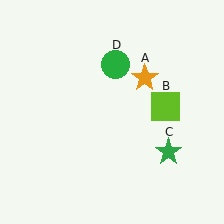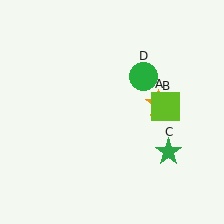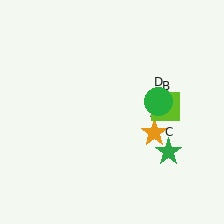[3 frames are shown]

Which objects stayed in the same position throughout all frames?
Lime square (object B) and green star (object C) remained stationary.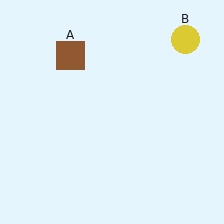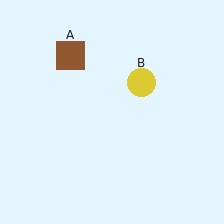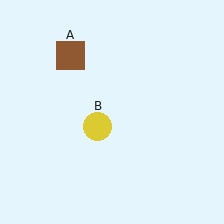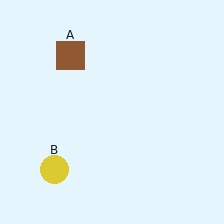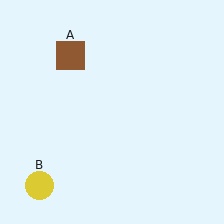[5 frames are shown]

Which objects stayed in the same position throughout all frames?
Brown square (object A) remained stationary.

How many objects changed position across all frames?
1 object changed position: yellow circle (object B).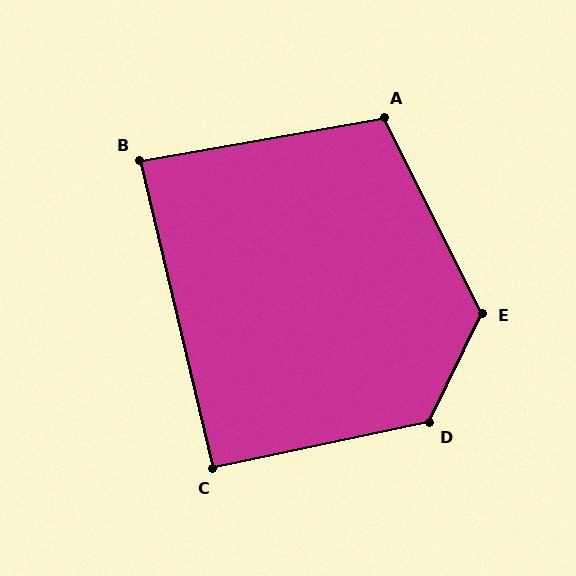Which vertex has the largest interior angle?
E, at approximately 128 degrees.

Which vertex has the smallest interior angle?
B, at approximately 86 degrees.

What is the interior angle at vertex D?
Approximately 127 degrees (obtuse).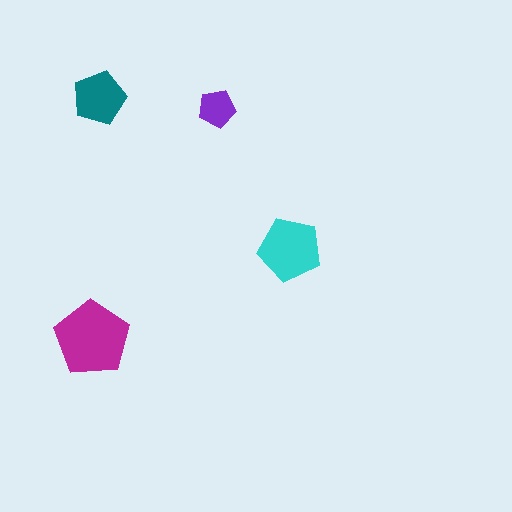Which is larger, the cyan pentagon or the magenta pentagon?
The magenta one.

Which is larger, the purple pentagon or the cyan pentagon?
The cyan one.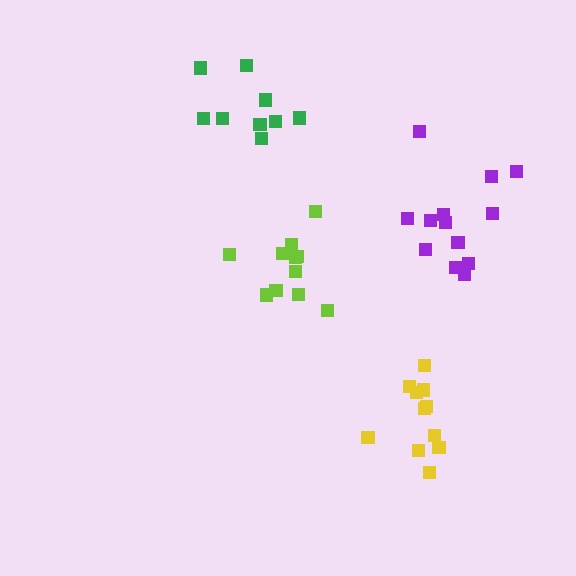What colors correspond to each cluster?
The clusters are colored: green, yellow, purple, lime.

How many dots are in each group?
Group 1: 9 dots, Group 2: 11 dots, Group 3: 13 dots, Group 4: 11 dots (44 total).